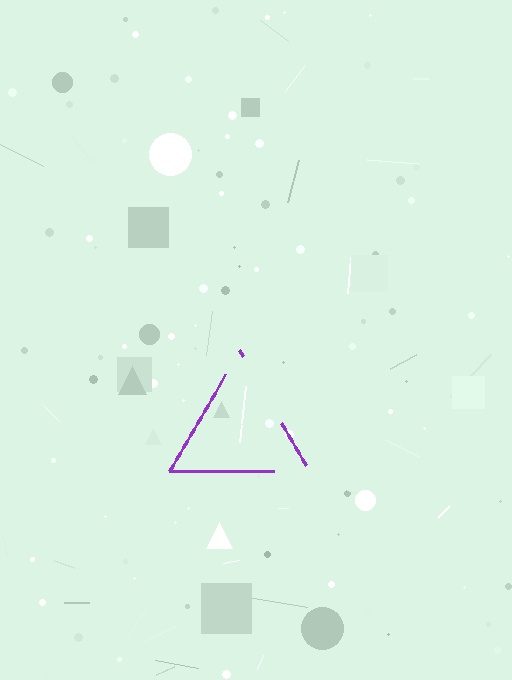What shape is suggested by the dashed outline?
The dashed outline suggests a triangle.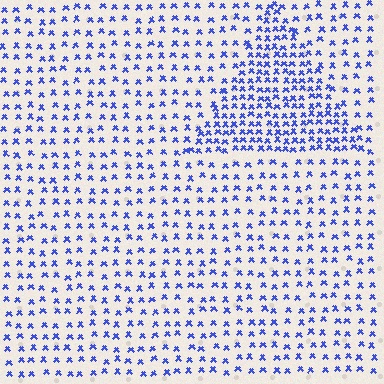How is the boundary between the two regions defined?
The boundary is defined by a change in element density (approximately 2.0x ratio). All elements are the same color, size, and shape.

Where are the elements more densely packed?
The elements are more densely packed inside the triangle boundary.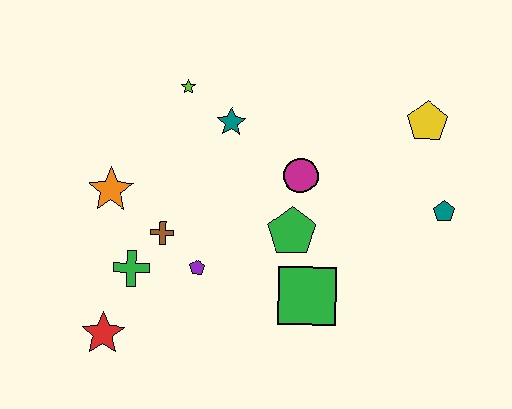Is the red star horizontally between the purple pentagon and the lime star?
No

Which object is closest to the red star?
The green cross is closest to the red star.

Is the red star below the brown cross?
Yes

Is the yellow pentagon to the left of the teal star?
No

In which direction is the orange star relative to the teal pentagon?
The orange star is to the left of the teal pentagon.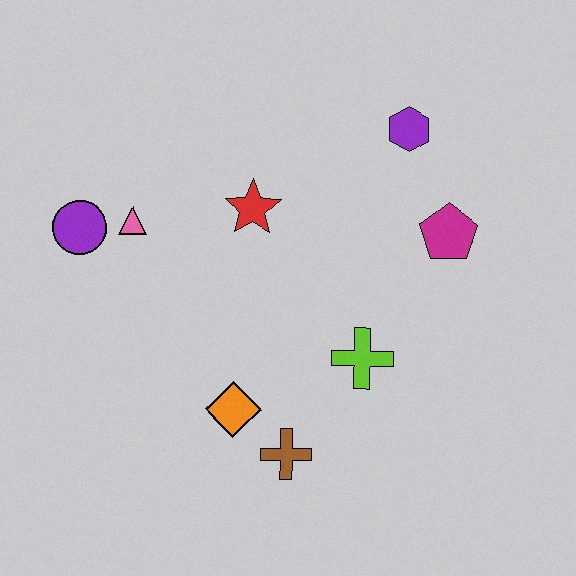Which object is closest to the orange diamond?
The brown cross is closest to the orange diamond.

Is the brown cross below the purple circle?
Yes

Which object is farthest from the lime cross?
The purple circle is farthest from the lime cross.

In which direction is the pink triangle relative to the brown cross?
The pink triangle is above the brown cross.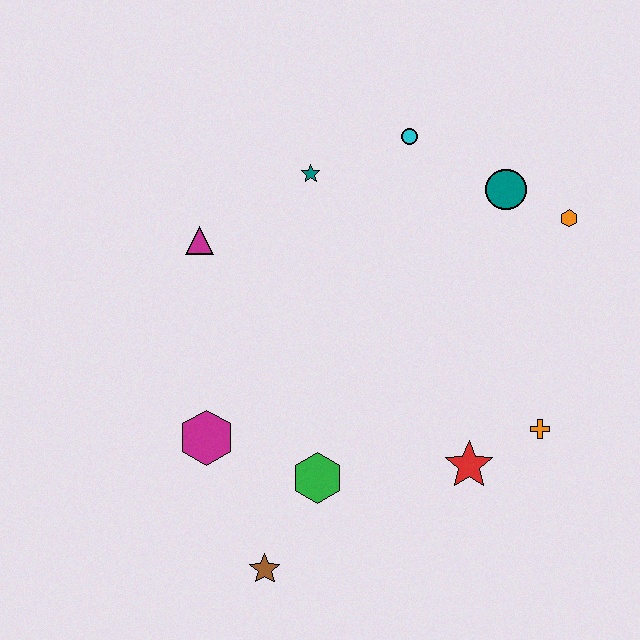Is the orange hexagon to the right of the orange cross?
Yes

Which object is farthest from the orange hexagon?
The brown star is farthest from the orange hexagon.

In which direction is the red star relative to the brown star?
The red star is to the right of the brown star.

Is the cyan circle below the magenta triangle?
No